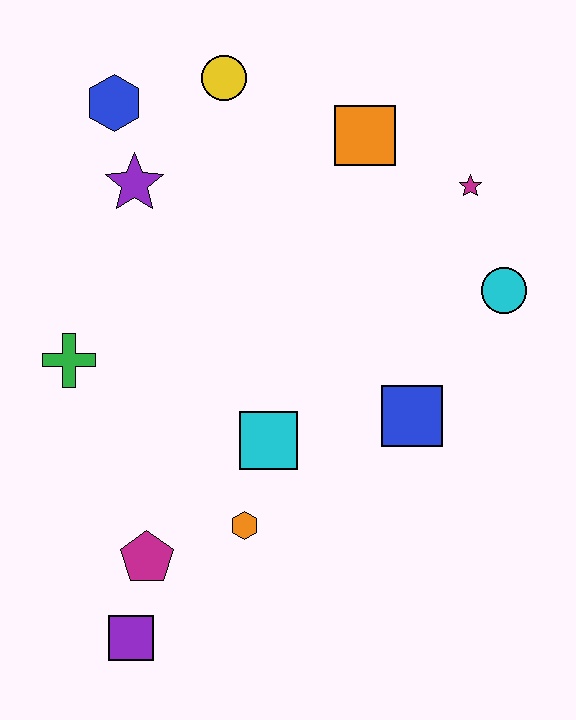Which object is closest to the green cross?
The purple star is closest to the green cross.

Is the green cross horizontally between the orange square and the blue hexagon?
No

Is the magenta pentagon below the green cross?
Yes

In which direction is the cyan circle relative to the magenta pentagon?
The cyan circle is to the right of the magenta pentagon.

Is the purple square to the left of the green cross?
No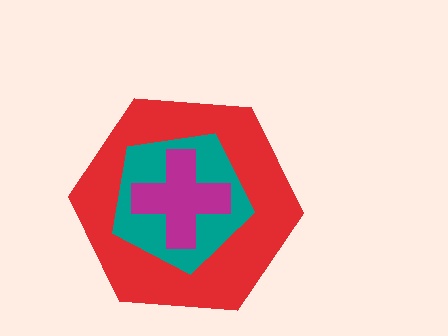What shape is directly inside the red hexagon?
The teal pentagon.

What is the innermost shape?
The magenta cross.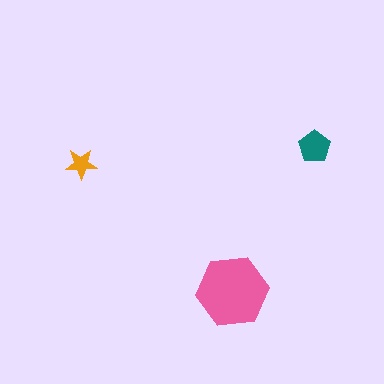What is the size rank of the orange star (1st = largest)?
3rd.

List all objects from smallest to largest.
The orange star, the teal pentagon, the pink hexagon.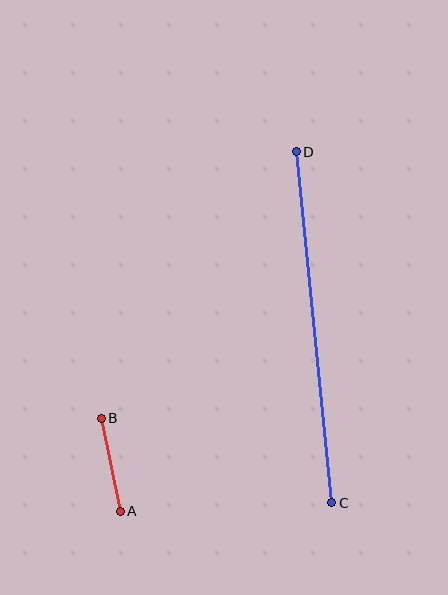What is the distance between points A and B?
The distance is approximately 95 pixels.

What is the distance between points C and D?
The distance is approximately 353 pixels.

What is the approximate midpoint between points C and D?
The midpoint is at approximately (314, 327) pixels.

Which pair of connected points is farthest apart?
Points C and D are farthest apart.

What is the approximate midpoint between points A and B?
The midpoint is at approximately (111, 465) pixels.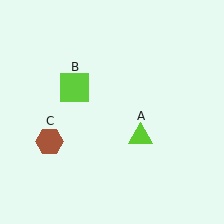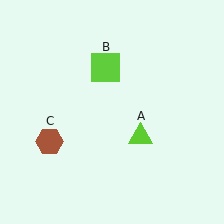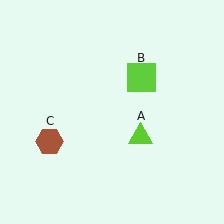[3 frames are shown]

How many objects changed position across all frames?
1 object changed position: lime square (object B).